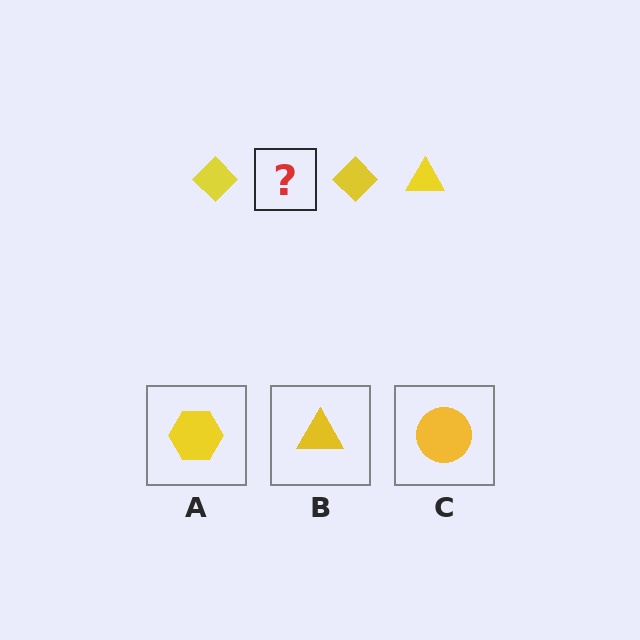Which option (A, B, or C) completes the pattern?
B.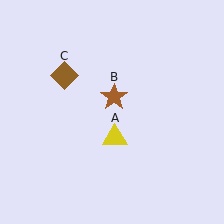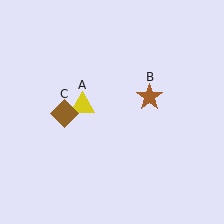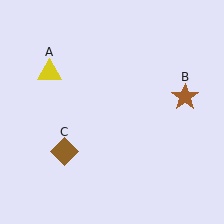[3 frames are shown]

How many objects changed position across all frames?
3 objects changed position: yellow triangle (object A), brown star (object B), brown diamond (object C).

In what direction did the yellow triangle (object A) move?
The yellow triangle (object A) moved up and to the left.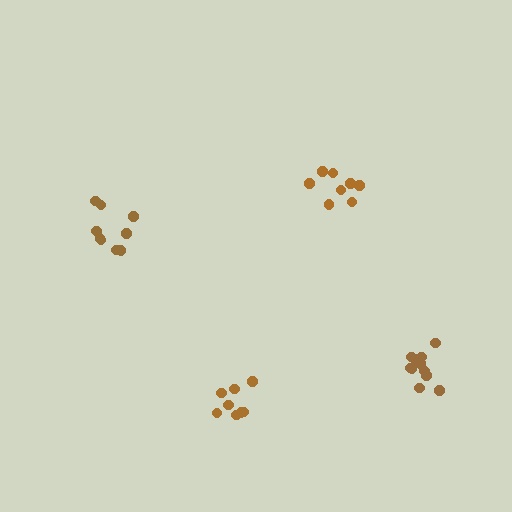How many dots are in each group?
Group 1: 9 dots, Group 2: 8 dots, Group 3: 8 dots, Group 4: 11 dots (36 total).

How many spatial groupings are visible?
There are 4 spatial groupings.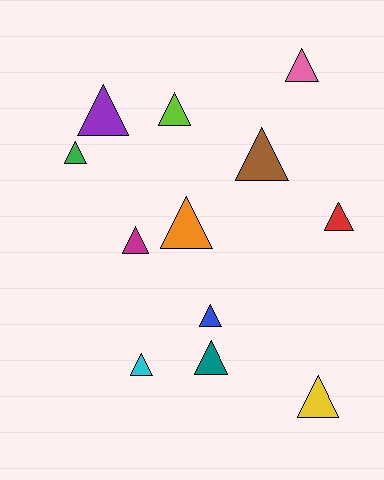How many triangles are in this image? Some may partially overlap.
There are 12 triangles.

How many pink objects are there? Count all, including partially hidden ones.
There is 1 pink object.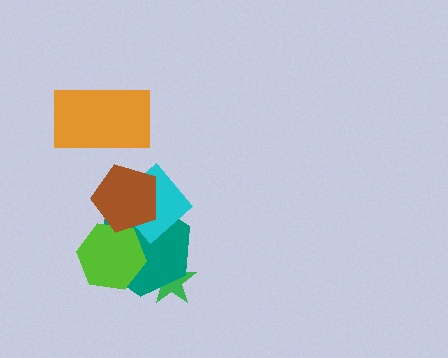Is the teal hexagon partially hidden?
Yes, it is partially covered by another shape.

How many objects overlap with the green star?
1 object overlaps with the green star.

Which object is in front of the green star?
The teal hexagon is in front of the green star.